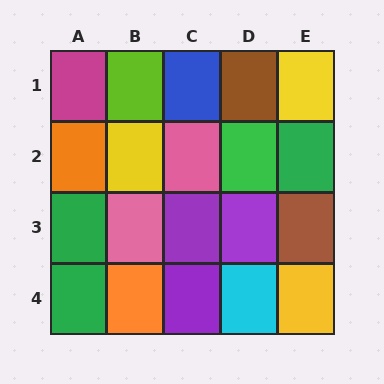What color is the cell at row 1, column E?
Yellow.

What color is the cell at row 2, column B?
Yellow.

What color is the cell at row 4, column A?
Green.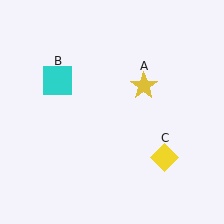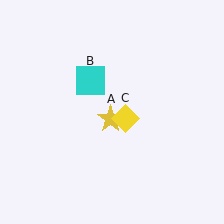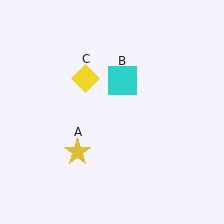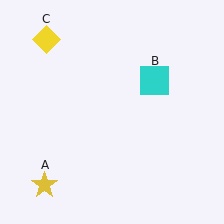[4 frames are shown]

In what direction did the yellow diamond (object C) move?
The yellow diamond (object C) moved up and to the left.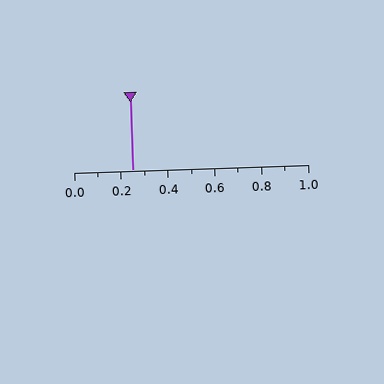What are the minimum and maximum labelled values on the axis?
The axis runs from 0.0 to 1.0.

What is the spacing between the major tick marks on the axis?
The major ticks are spaced 0.2 apart.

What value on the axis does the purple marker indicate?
The marker indicates approximately 0.25.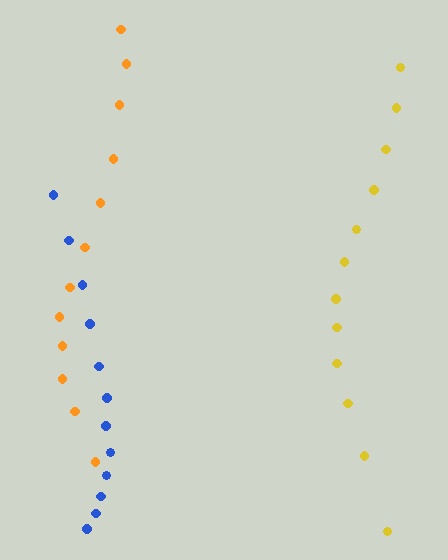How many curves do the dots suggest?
There are 3 distinct paths.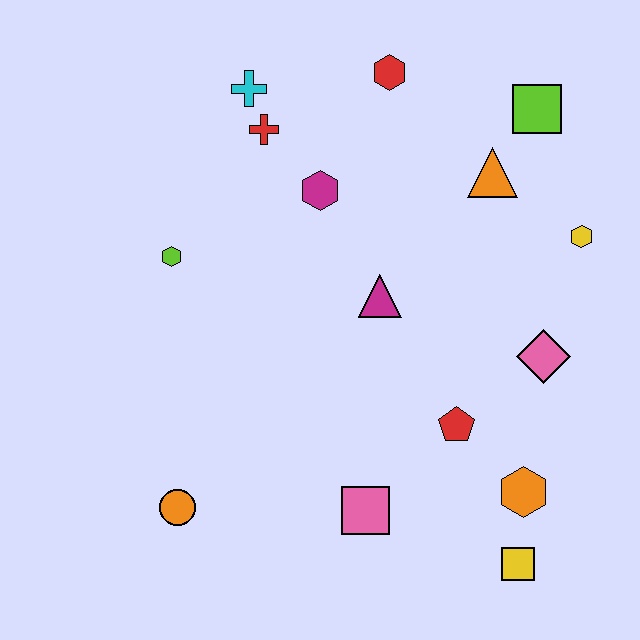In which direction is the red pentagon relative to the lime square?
The red pentagon is below the lime square.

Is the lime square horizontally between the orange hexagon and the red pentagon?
No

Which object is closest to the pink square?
The red pentagon is closest to the pink square.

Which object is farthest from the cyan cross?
The yellow square is farthest from the cyan cross.